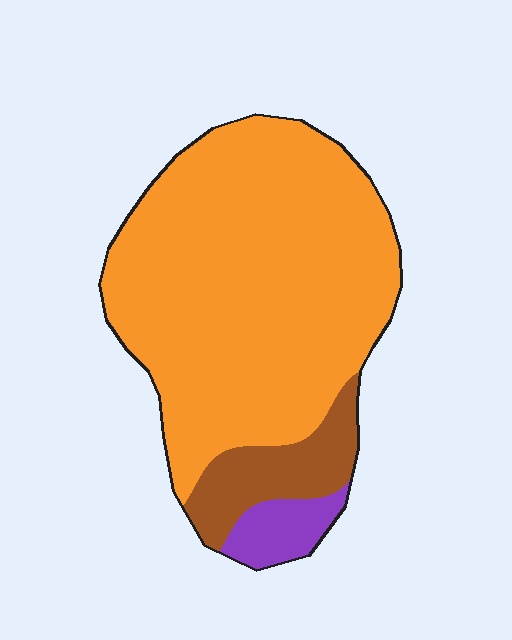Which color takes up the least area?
Purple, at roughly 5%.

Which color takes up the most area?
Orange, at roughly 80%.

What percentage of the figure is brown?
Brown covers roughly 15% of the figure.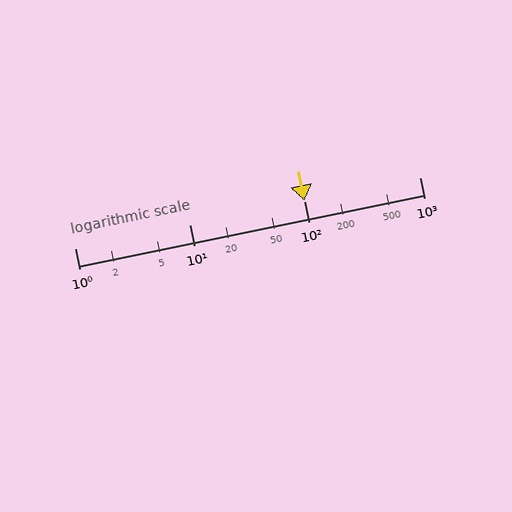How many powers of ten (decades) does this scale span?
The scale spans 3 decades, from 1 to 1000.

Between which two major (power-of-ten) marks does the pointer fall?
The pointer is between 100 and 1000.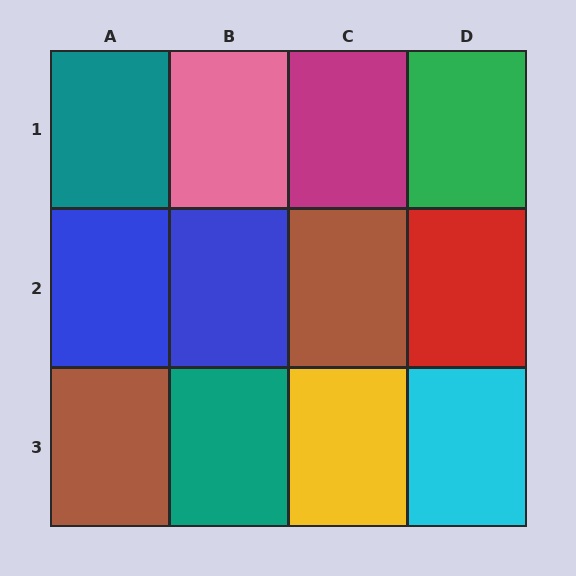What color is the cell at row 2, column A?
Blue.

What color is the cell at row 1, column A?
Teal.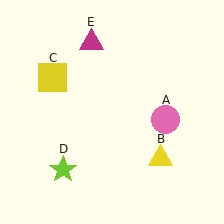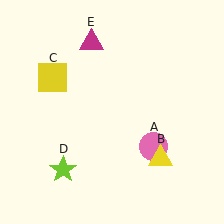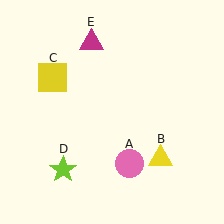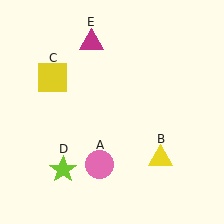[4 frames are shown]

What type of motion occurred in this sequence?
The pink circle (object A) rotated clockwise around the center of the scene.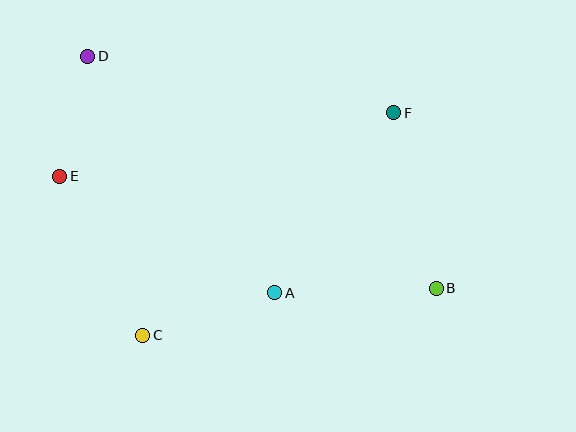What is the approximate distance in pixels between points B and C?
The distance between B and C is approximately 297 pixels.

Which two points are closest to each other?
Points D and E are closest to each other.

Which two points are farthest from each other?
Points B and D are farthest from each other.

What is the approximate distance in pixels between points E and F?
The distance between E and F is approximately 340 pixels.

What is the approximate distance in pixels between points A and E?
The distance between A and E is approximately 245 pixels.